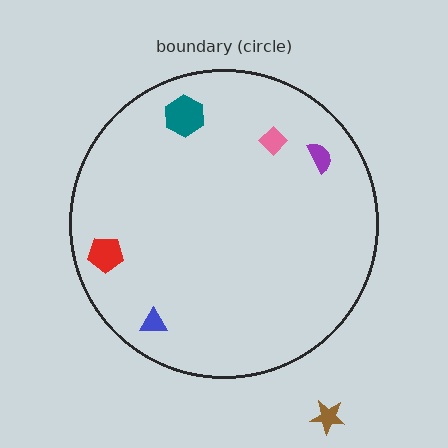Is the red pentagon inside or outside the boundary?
Inside.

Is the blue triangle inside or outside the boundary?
Inside.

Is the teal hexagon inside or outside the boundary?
Inside.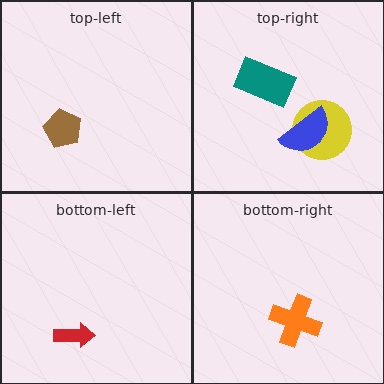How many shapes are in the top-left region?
1.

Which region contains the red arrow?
The bottom-left region.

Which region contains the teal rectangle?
The top-right region.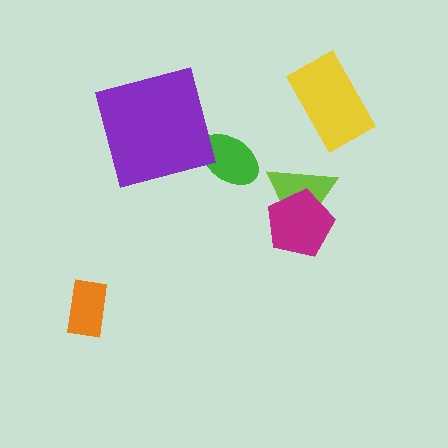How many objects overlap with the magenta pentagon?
1 object overlaps with the magenta pentagon.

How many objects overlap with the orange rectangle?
0 objects overlap with the orange rectangle.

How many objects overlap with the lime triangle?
1 object overlaps with the lime triangle.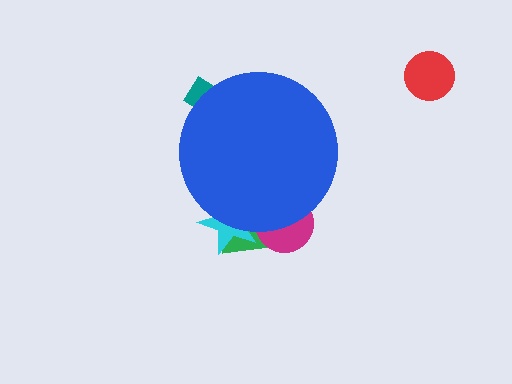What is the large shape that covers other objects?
A blue circle.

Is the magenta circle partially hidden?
Yes, the magenta circle is partially hidden behind the blue circle.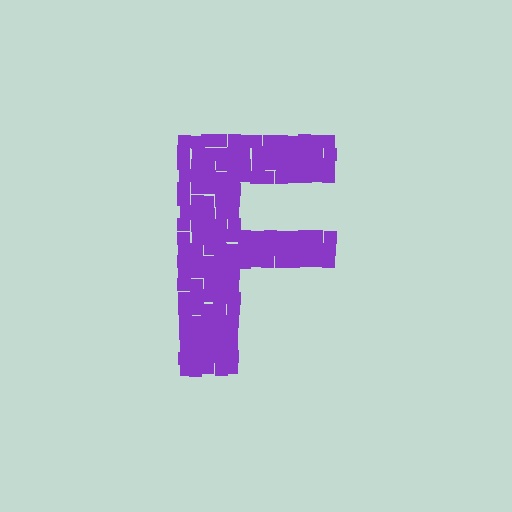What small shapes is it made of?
It is made of small squares.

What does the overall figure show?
The overall figure shows the letter F.